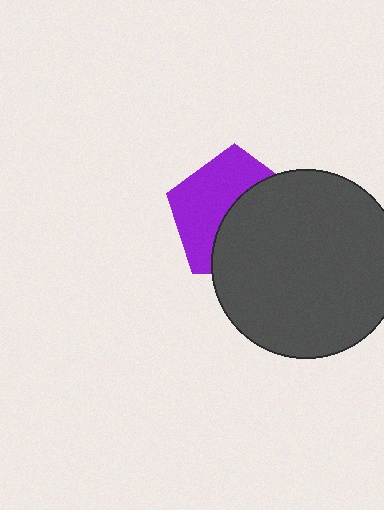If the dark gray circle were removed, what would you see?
You would see the complete purple pentagon.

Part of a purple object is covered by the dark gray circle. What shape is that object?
It is a pentagon.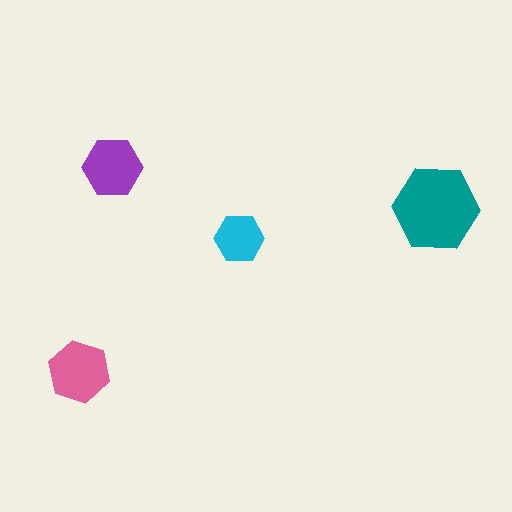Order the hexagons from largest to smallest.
the teal one, the pink one, the purple one, the cyan one.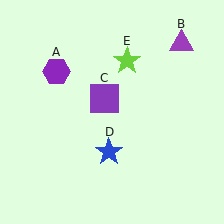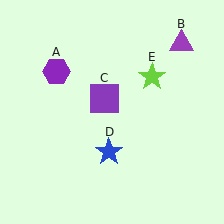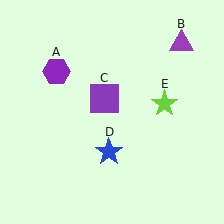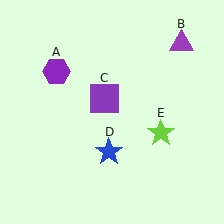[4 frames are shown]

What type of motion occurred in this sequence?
The lime star (object E) rotated clockwise around the center of the scene.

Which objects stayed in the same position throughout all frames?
Purple hexagon (object A) and purple triangle (object B) and purple square (object C) and blue star (object D) remained stationary.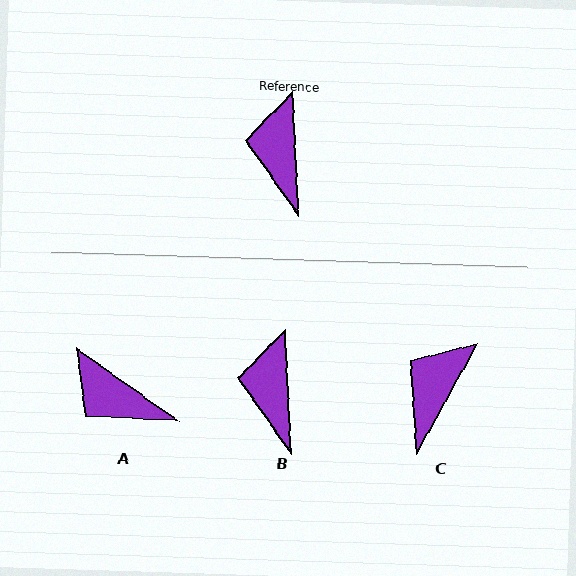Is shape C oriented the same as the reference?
No, it is off by about 32 degrees.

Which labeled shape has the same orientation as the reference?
B.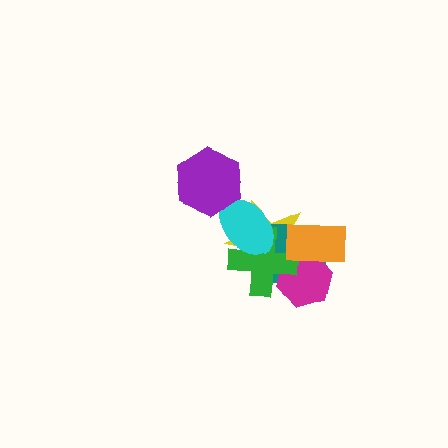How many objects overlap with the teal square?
4 objects overlap with the teal square.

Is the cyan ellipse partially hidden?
Yes, it is partially covered by another shape.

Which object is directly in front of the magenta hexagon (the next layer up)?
The green cross is directly in front of the magenta hexagon.